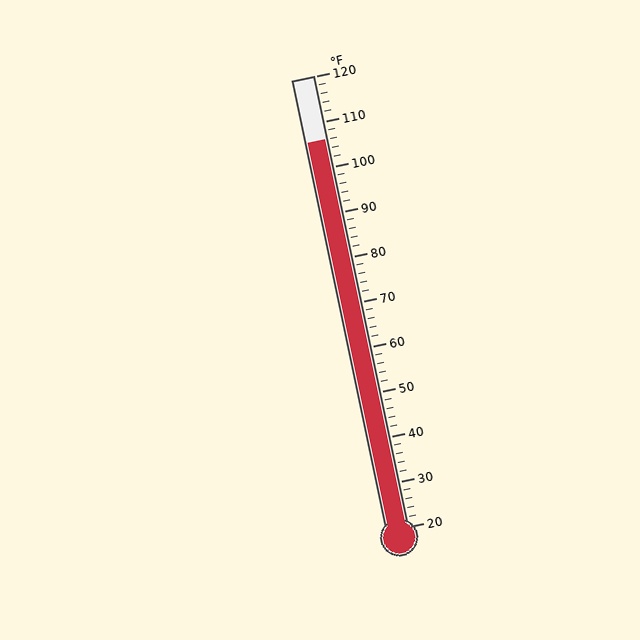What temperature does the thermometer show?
The thermometer shows approximately 106°F.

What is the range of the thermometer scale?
The thermometer scale ranges from 20°F to 120°F.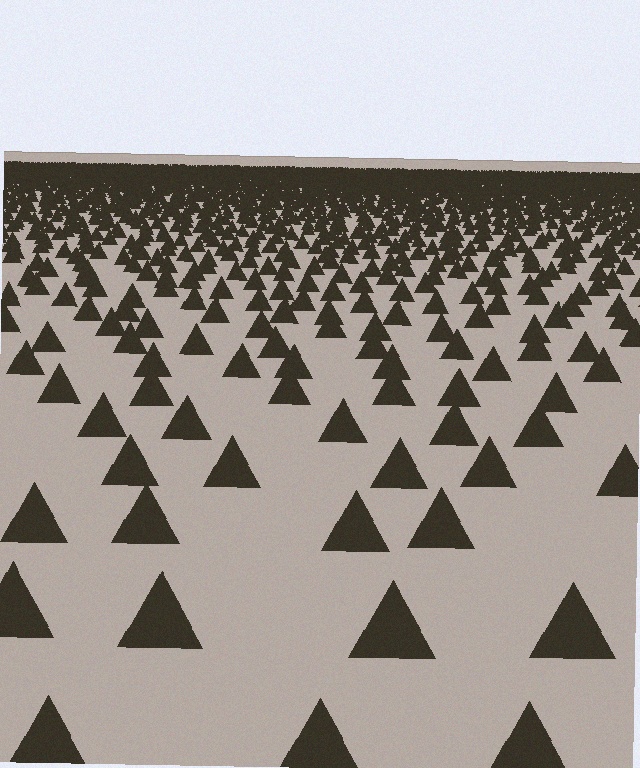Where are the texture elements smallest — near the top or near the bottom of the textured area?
Near the top.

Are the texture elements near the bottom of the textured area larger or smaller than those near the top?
Larger. Near the bottom, elements are closer to the viewer and appear at a bigger on-screen size.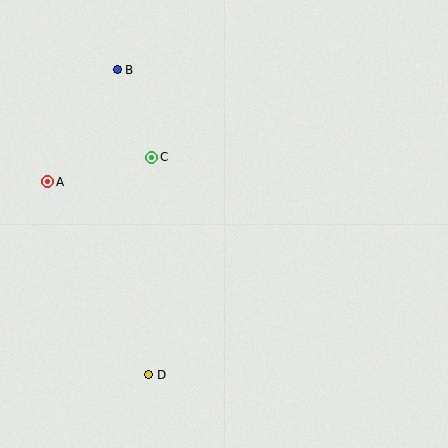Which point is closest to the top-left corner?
Point B is closest to the top-left corner.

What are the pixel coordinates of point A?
Point A is at (48, 182).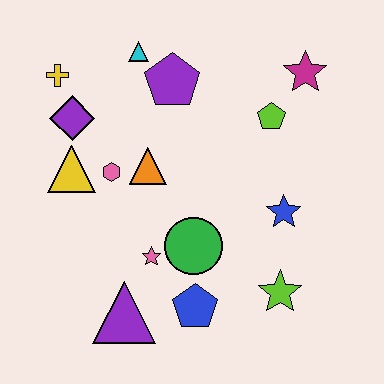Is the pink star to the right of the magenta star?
No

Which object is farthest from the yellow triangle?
The magenta star is farthest from the yellow triangle.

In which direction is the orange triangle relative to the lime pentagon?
The orange triangle is to the left of the lime pentagon.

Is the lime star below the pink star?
Yes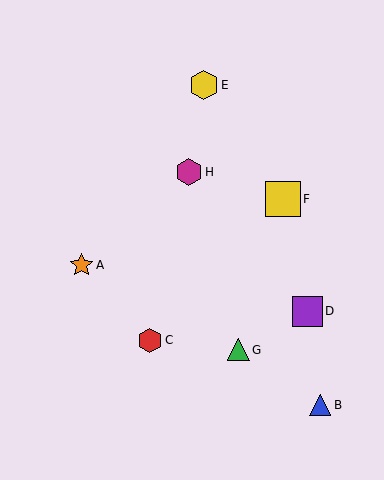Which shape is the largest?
The yellow square (labeled F) is the largest.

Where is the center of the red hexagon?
The center of the red hexagon is at (150, 340).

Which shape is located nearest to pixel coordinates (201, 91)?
The yellow hexagon (labeled E) at (204, 85) is nearest to that location.